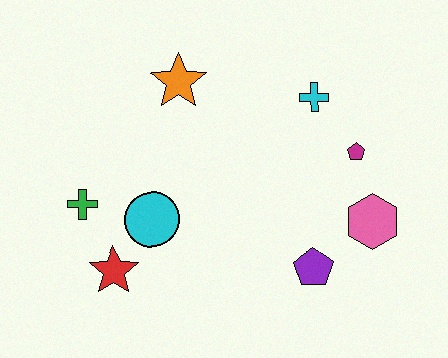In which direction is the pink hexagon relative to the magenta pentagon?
The pink hexagon is below the magenta pentagon.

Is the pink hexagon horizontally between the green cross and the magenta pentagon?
No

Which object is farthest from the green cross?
The pink hexagon is farthest from the green cross.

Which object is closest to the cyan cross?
The magenta pentagon is closest to the cyan cross.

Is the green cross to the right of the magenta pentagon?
No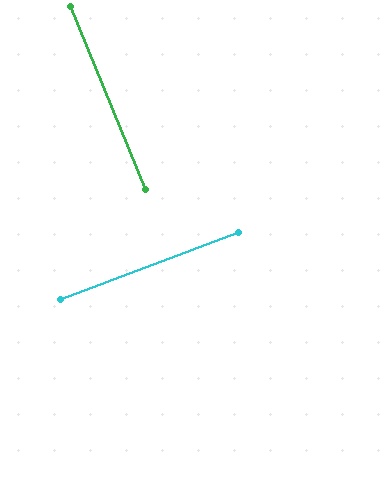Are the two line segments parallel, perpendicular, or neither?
Perpendicular — they meet at approximately 88°.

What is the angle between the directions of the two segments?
Approximately 88 degrees.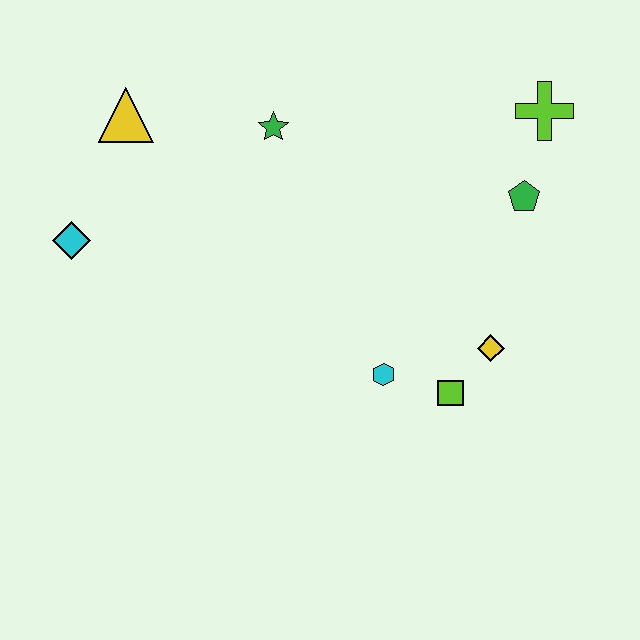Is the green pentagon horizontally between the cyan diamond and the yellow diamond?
No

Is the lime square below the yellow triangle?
Yes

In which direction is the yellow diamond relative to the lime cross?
The yellow diamond is below the lime cross.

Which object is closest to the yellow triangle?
The cyan diamond is closest to the yellow triangle.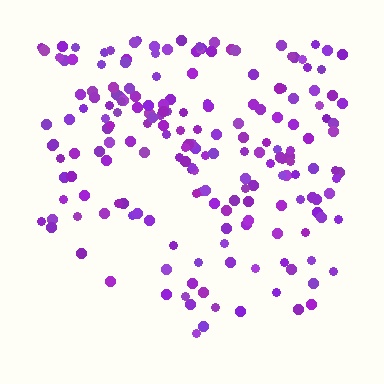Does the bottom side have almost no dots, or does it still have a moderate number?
Still a moderate number, just noticeably fewer than the top.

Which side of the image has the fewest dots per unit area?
The bottom.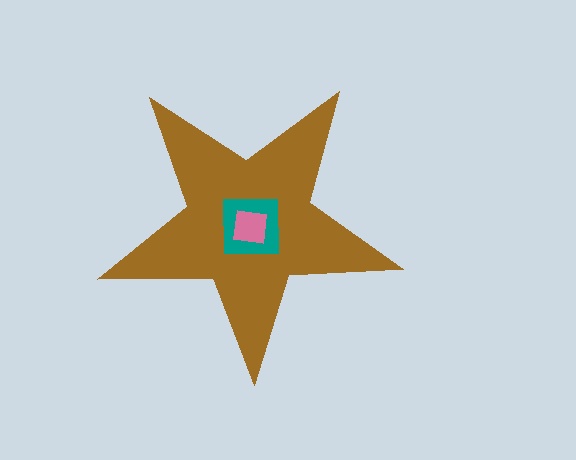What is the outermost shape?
The brown star.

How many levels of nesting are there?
3.